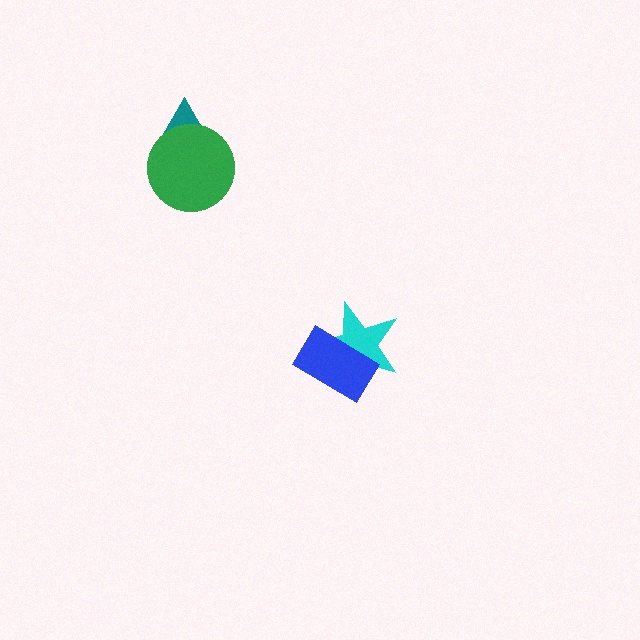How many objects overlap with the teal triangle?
1 object overlaps with the teal triangle.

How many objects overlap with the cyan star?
1 object overlaps with the cyan star.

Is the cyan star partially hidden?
Yes, it is partially covered by another shape.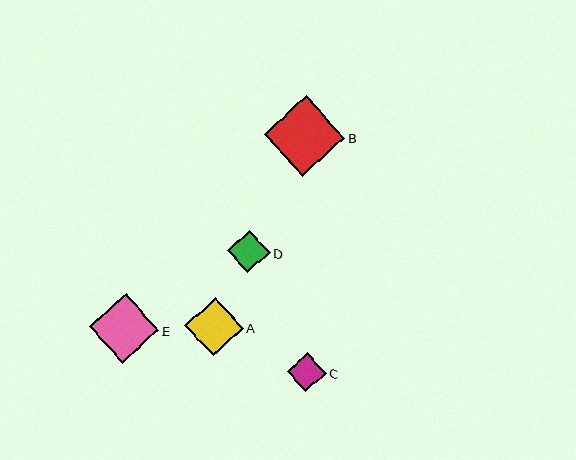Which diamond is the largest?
Diamond B is the largest with a size of approximately 80 pixels.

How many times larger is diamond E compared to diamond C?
Diamond E is approximately 1.8 times the size of diamond C.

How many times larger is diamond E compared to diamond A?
Diamond E is approximately 1.2 times the size of diamond A.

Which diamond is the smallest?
Diamond C is the smallest with a size of approximately 39 pixels.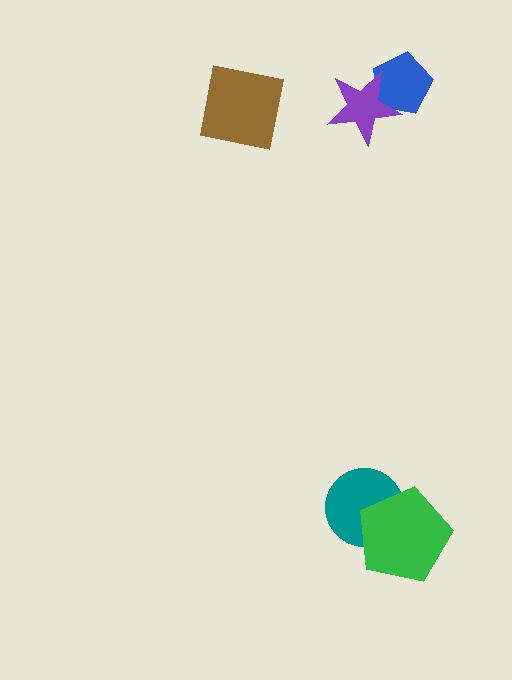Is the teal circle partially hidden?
Yes, it is partially covered by another shape.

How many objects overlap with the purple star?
1 object overlaps with the purple star.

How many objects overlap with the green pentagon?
1 object overlaps with the green pentagon.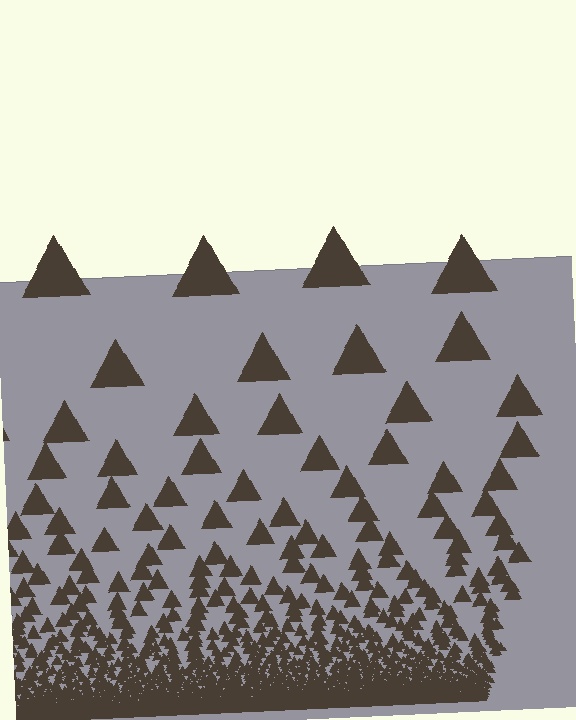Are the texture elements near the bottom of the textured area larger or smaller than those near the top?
Smaller. The gradient is inverted — elements near the bottom are smaller and denser.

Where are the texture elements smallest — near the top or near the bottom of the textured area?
Near the bottom.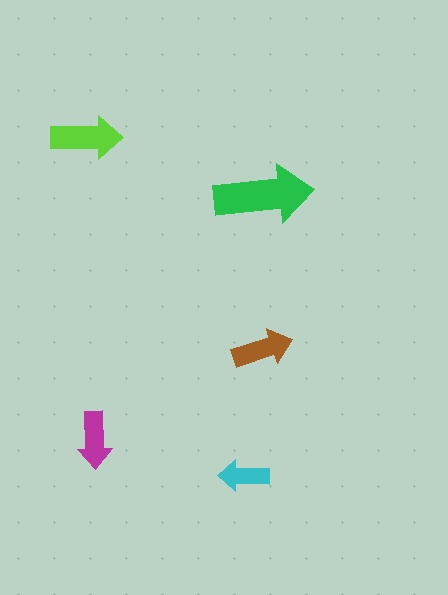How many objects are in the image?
There are 5 objects in the image.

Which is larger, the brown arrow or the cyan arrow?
The brown one.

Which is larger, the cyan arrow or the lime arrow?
The lime one.